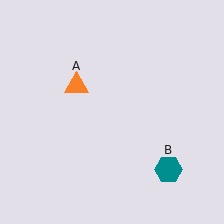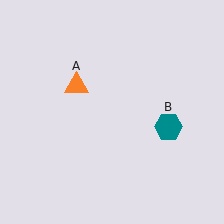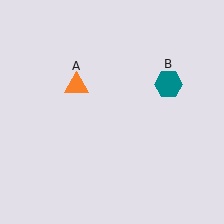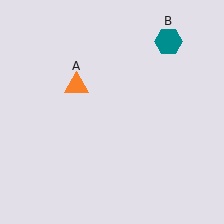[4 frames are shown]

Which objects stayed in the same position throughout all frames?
Orange triangle (object A) remained stationary.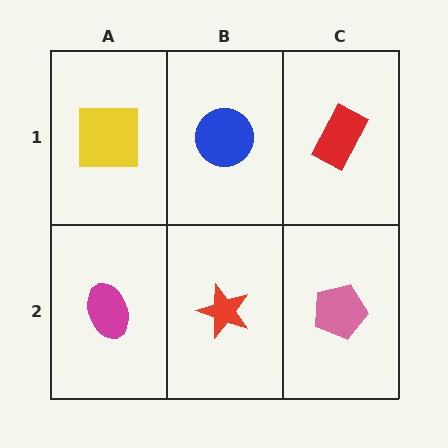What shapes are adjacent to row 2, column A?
A yellow square (row 1, column A), a red star (row 2, column B).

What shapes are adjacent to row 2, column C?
A red rectangle (row 1, column C), a red star (row 2, column B).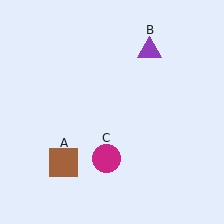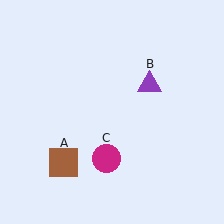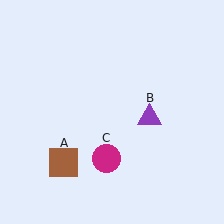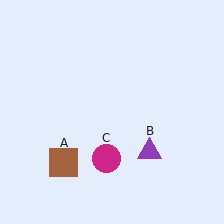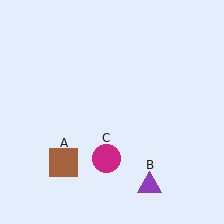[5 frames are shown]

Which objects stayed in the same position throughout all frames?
Brown square (object A) and magenta circle (object C) remained stationary.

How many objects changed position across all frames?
1 object changed position: purple triangle (object B).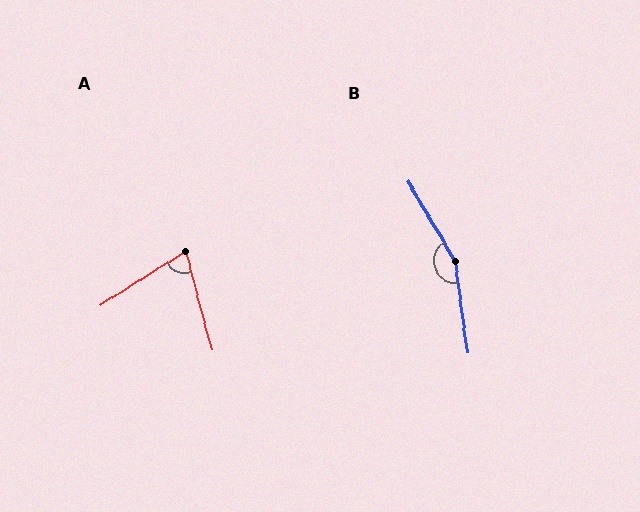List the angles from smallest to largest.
A (72°), B (157°).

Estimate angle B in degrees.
Approximately 157 degrees.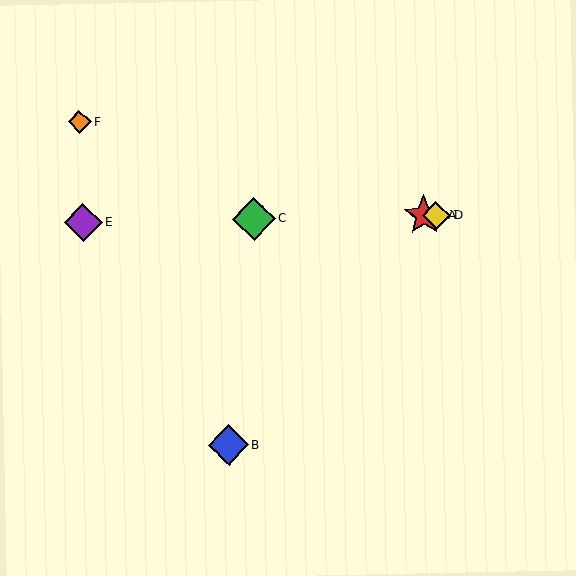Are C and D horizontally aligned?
Yes, both are at y≈219.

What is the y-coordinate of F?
Object F is at y≈122.